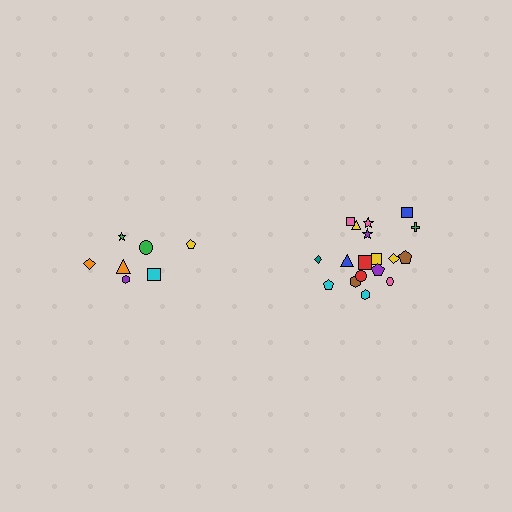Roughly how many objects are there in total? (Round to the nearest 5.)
Roughly 25 objects in total.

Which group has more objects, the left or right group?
The right group.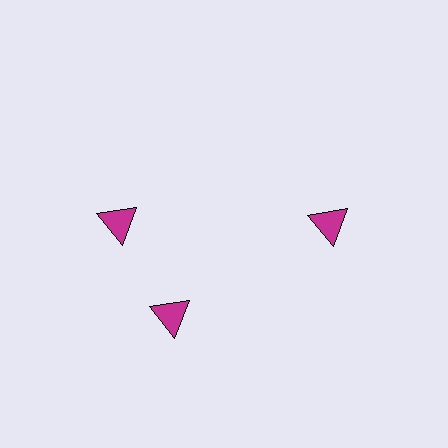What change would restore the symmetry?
The symmetry would be restored by rotating it back into even spacing with its neighbors so that all 3 triangles sit at equal angles and equal distance from the center.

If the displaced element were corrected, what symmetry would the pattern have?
It would have 3-fold rotational symmetry — the pattern would map onto itself every 120 degrees.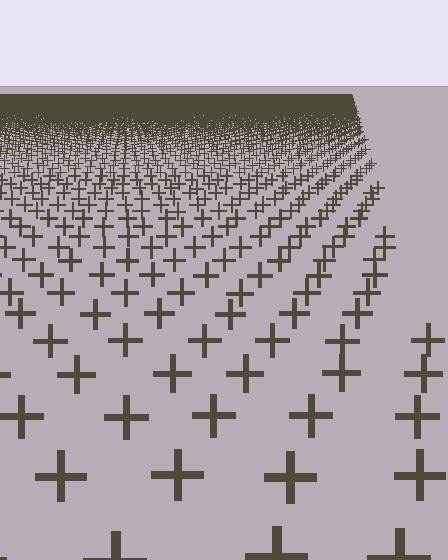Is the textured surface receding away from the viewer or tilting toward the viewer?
The surface is receding away from the viewer. Texture elements get smaller and denser toward the top.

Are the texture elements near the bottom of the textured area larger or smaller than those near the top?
Larger. Near the bottom, elements are closer to the viewer and appear at a bigger on-screen size.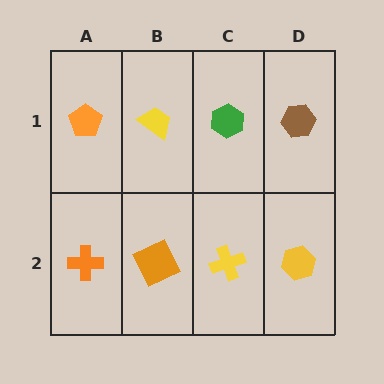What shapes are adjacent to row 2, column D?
A brown hexagon (row 1, column D), a yellow cross (row 2, column C).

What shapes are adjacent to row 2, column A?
An orange pentagon (row 1, column A), an orange square (row 2, column B).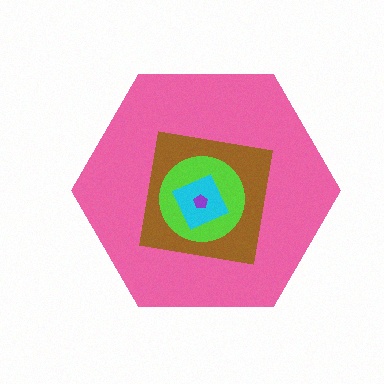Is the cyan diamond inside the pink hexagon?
Yes.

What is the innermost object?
The purple pentagon.